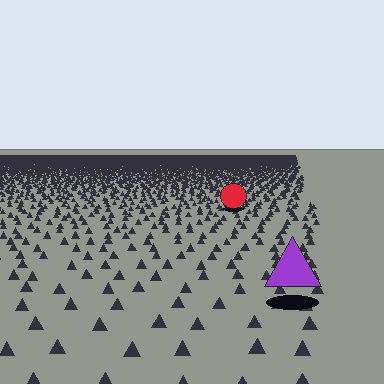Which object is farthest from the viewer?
The red circle is farthest from the viewer. It appears smaller and the ground texture around it is denser.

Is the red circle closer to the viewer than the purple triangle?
No. The purple triangle is closer — you can tell from the texture gradient: the ground texture is coarser near it.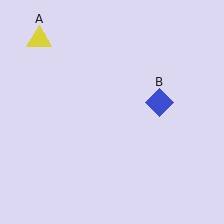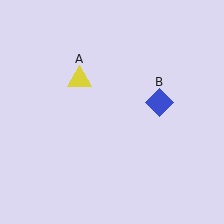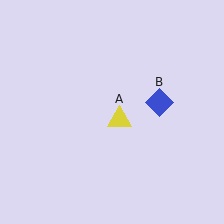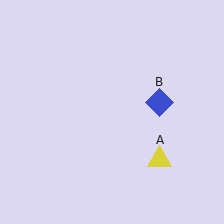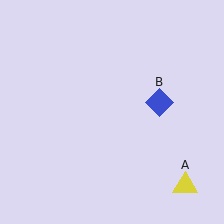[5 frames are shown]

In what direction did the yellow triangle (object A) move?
The yellow triangle (object A) moved down and to the right.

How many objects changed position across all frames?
1 object changed position: yellow triangle (object A).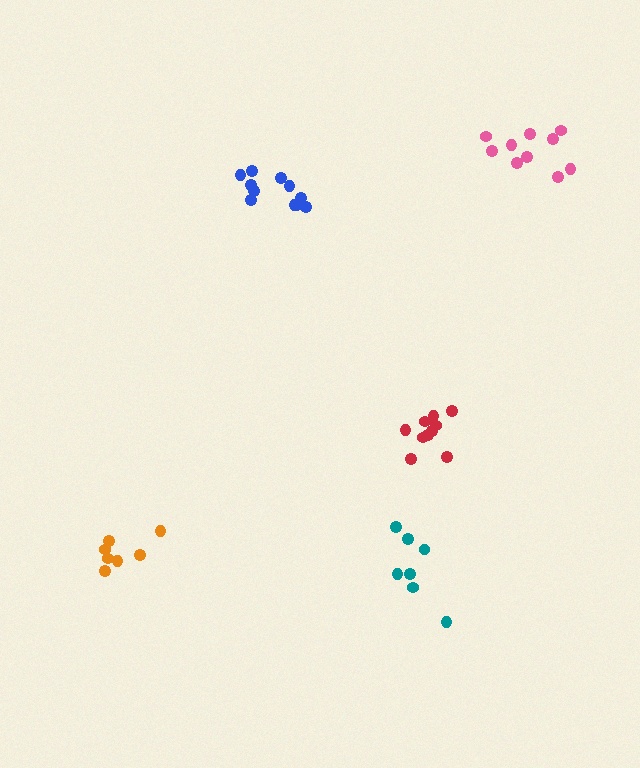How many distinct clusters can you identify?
There are 5 distinct clusters.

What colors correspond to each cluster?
The clusters are colored: teal, pink, red, orange, blue.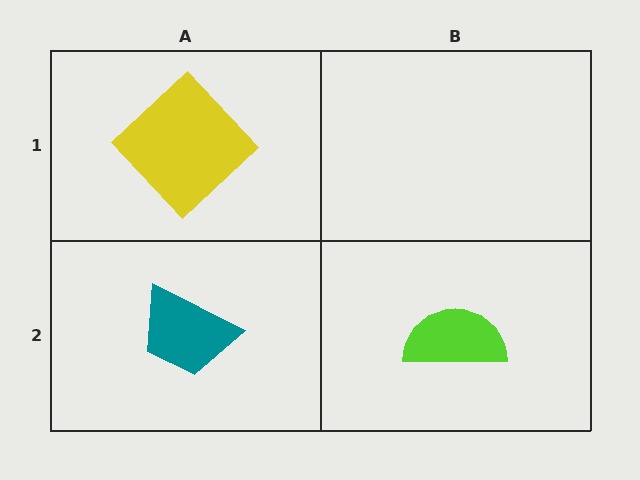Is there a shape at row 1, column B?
No, that cell is empty.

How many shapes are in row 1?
1 shape.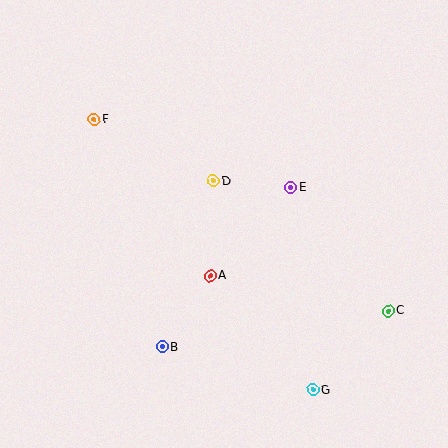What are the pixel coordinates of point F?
Point F is at (94, 120).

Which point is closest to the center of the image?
Point D at (213, 181) is closest to the center.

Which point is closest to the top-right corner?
Point E is closest to the top-right corner.